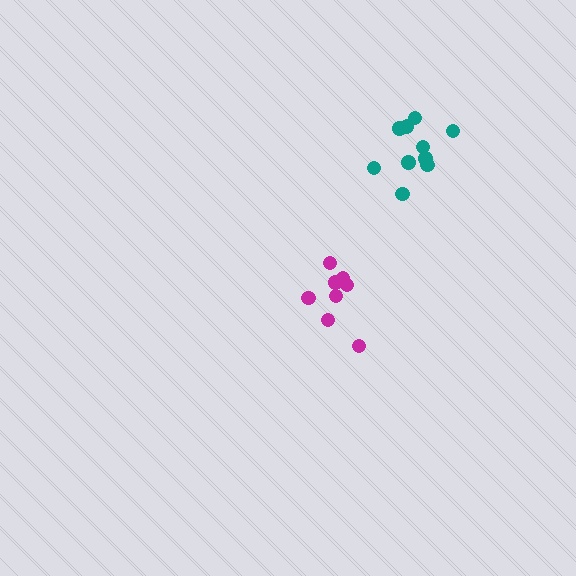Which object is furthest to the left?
The magenta cluster is leftmost.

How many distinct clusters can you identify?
There are 2 distinct clusters.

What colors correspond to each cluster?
The clusters are colored: teal, magenta.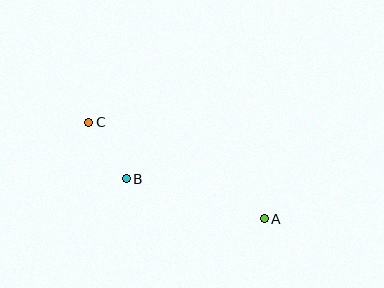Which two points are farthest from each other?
Points A and C are farthest from each other.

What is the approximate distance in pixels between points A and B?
The distance between A and B is approximately 144 pixels.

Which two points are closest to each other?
Points B and C are closest to each other.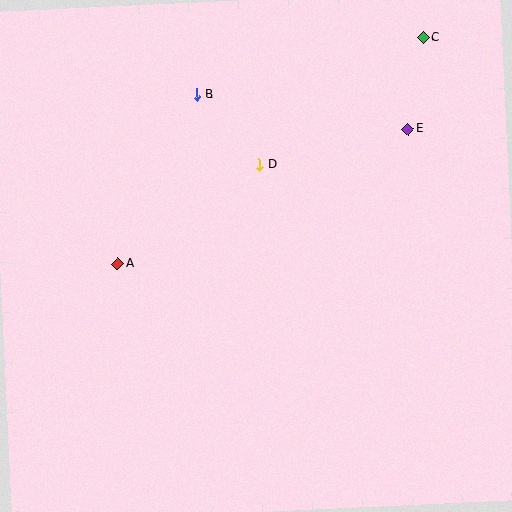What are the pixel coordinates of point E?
Point E is at (408, 129).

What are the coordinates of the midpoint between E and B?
The midpoint between E and B is at (302, 112).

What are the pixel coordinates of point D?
Point D is at (260, 165).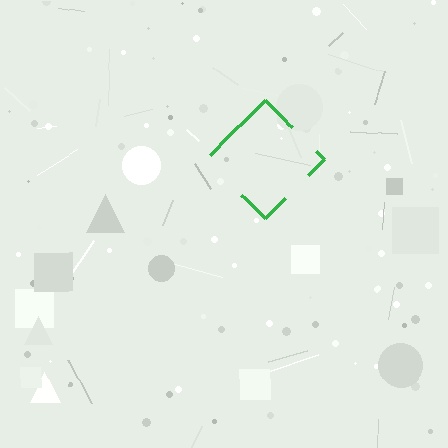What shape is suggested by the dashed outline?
The dashed outline suggests a diamond.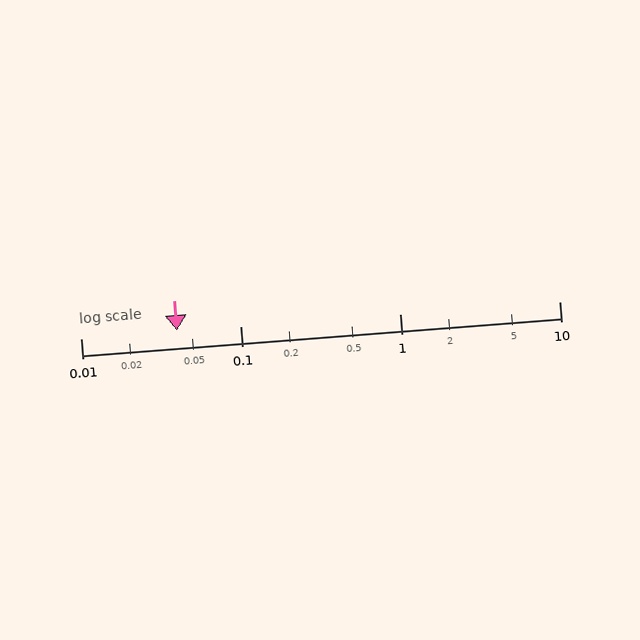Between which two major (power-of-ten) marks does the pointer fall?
The pointer is between 0.01 and 0.1.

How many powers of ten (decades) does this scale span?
The scale spans 3 decades, from 0.01 to 10.